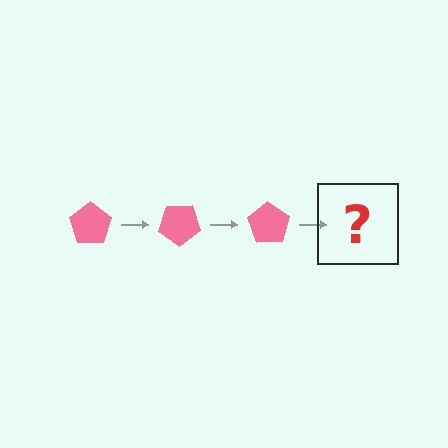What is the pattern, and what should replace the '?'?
The pattern is that the pentagon rotates 35 degrees each step. The '?' should be a pink pentagon rotated 105 degrees.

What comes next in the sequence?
The next element should be a pink pentagon rotated 105 degrees.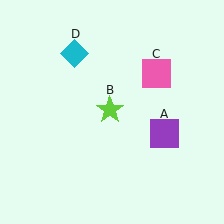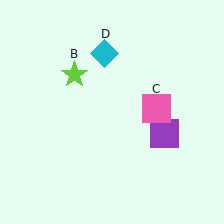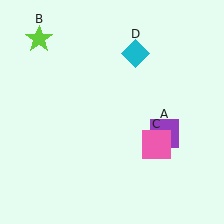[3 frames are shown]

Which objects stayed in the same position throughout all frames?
Purple square (object A) remained stationary.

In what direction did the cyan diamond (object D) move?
The cyan diamond (object D) moved right.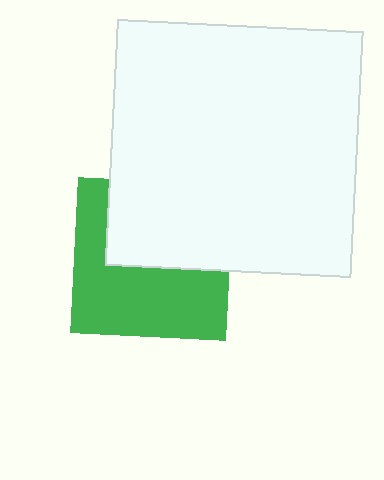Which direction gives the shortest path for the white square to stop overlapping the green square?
Moving up gives the shortest separation.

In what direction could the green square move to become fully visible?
The green square could move down. That would shift it out from behind the white square entirely.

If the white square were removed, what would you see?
You would see the complete green square.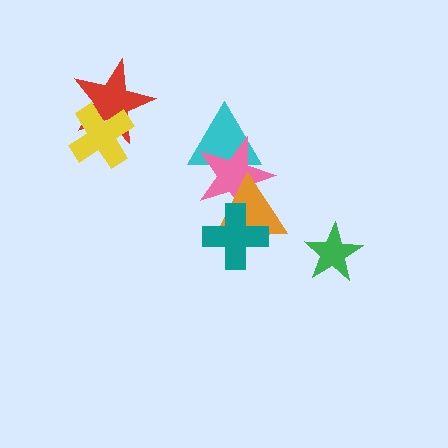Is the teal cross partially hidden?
No, no other shape covers it.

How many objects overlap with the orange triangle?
3 objects overlap with the orange triangle.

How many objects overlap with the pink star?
3 objects overlap with the pink star.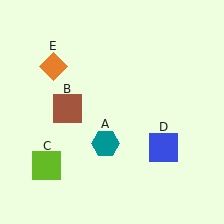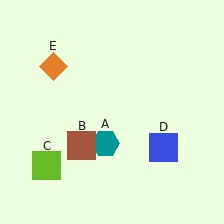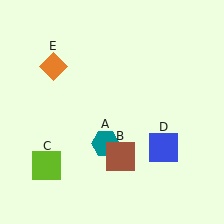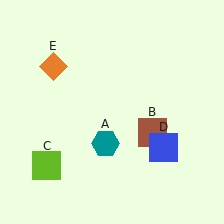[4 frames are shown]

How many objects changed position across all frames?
1 object changed position: brown square (object B).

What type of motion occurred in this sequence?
The brown square (object B) rotated counterclockwise around the center of the scene.